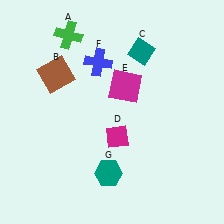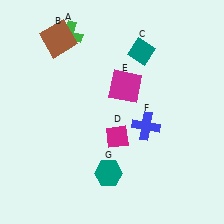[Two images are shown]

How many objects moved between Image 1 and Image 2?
2 objects moved between the two images.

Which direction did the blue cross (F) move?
The blue cross (F) moved down.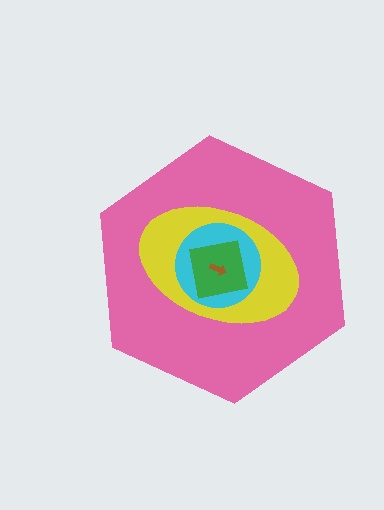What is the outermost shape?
The pink hexagon.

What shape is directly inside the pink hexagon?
The yellow ellipse.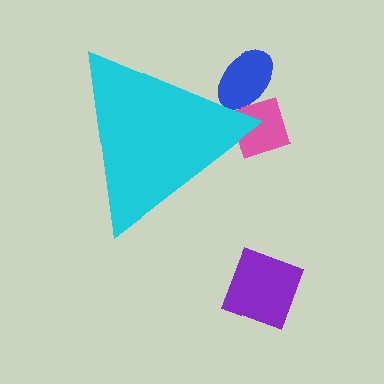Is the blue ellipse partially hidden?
Yes, the blue ellipse is partially hidden behind the cyan triangle.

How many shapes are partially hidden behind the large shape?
2 shapes are partially hidden.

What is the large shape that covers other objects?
A cyan triangle.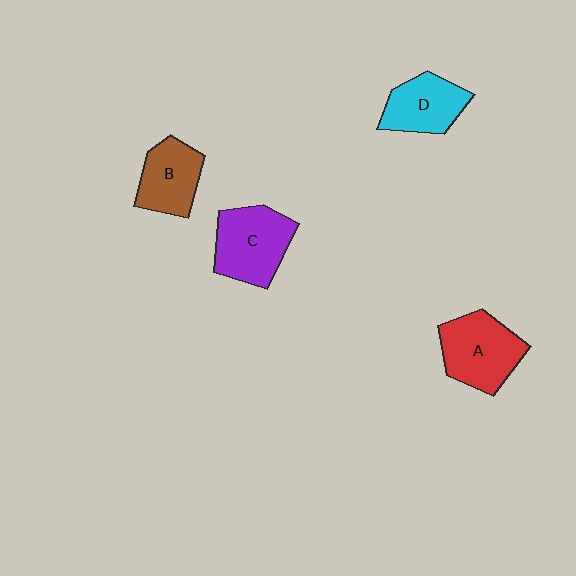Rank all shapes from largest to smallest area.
From largest to smallest: C (purple), A (red), D (cyan), B (brown).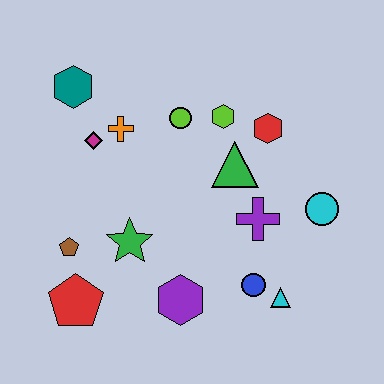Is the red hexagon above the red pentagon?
Yes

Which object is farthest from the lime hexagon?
The red pentagon is farthest from the lime hexagon.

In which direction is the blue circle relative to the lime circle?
The blue circle is below the lime circle.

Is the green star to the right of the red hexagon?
No